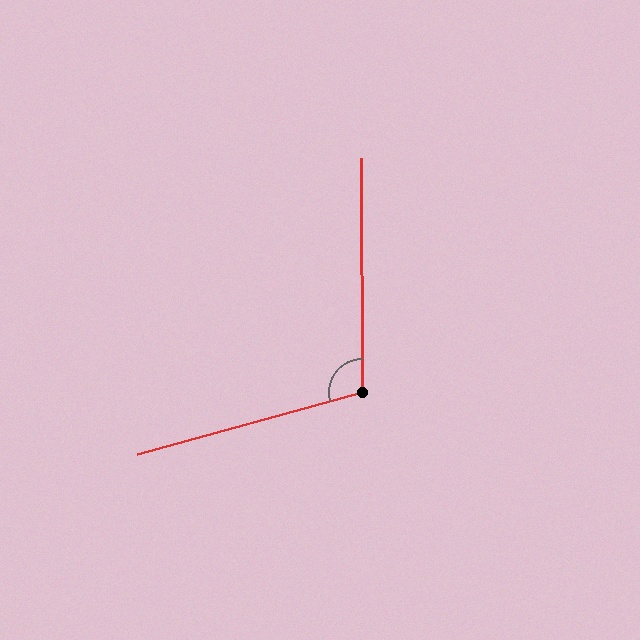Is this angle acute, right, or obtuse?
It is obtuse.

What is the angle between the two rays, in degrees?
Approximately 105 degrees.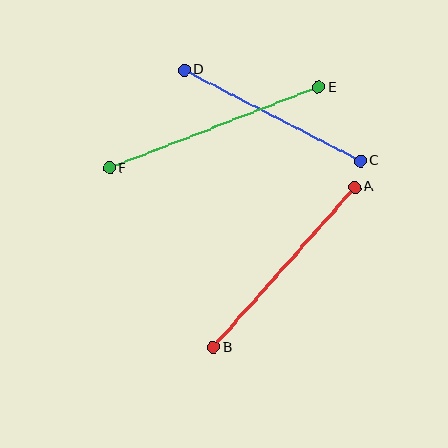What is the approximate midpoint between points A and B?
The midpoint is at approximately (284, 267) pixels.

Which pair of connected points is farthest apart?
Points E and F are farthest apart.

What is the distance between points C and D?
The distance is approximately 198 pixels.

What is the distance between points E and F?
The distance is approximately 224 pixels.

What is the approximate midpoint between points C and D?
The midpoint is at approximately (272, 115) pixels.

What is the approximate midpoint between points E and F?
The midpoint is at approximately (214, 128) pixels.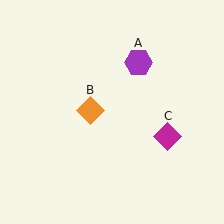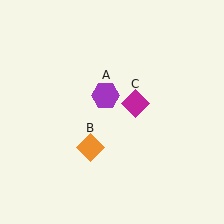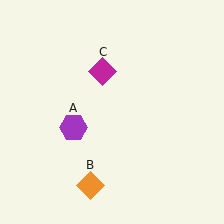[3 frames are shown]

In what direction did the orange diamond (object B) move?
The orange diamond (object B) moved down.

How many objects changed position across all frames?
3 objects changed position: purple hexagon (object A), orange diamond (object B), magenta diamond (object C).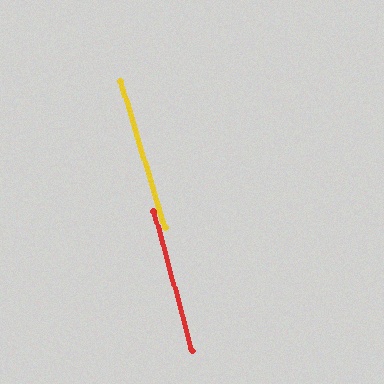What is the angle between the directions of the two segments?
Approximately 1 degree.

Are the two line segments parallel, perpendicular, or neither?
Parallel — their directions differ by only 1.3°.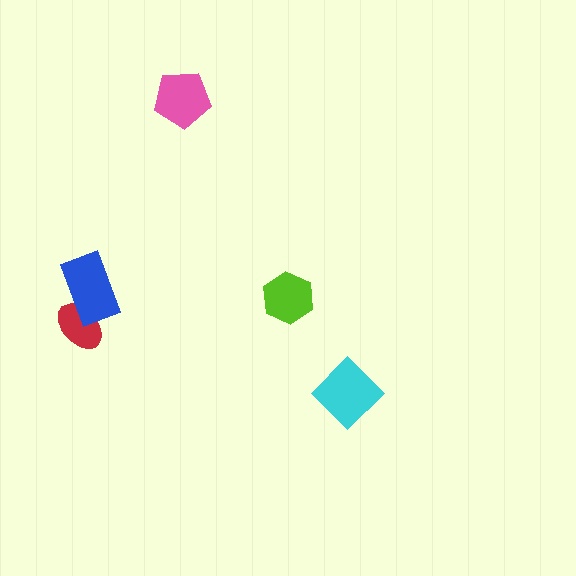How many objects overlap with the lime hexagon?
0 objects overlap with the lime hexagon.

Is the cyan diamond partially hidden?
No, no other shape covers it.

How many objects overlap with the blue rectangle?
1 object overlaps with the blue rectangle.